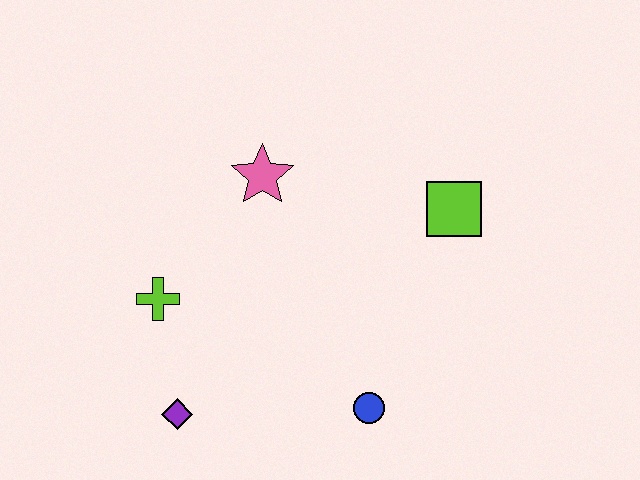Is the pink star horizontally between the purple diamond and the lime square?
Yes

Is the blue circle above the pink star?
No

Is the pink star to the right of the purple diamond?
Yes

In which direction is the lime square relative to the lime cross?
The lime square is to the right of the lime cross.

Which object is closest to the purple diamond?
The lime cross is closest to the purple diamond.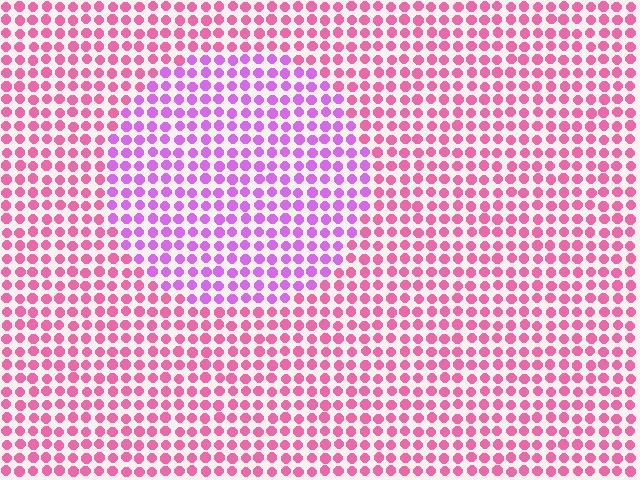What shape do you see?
I see a circle.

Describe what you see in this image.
The image is filled with small pink elements in a uniform arrangement. A circle-shaped region is visible where the elements are tinted to a slightly different hue, forming a subtle color boundary.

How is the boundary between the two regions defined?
The boundary is defined purely by a slight shift in hue (about 40 degrees). Spacing, size, and orientation are identical on both sides.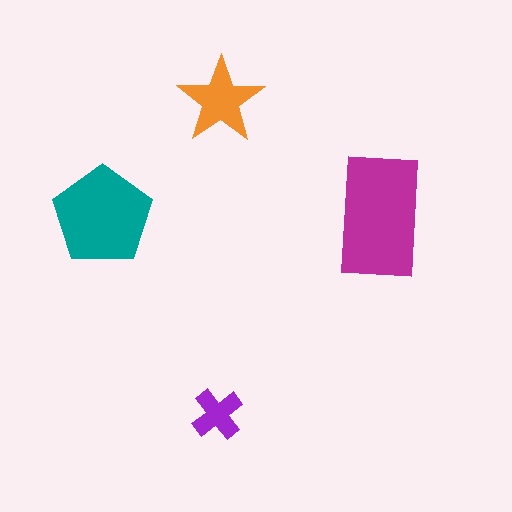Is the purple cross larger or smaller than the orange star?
Smaller.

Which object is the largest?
The magenta rectangle.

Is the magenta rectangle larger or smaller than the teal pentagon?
Larger.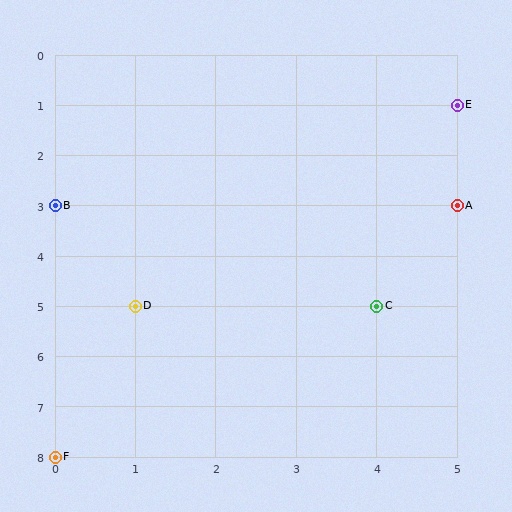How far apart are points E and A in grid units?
Points E and A are 2 rows apart.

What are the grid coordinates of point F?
Point F is at grid coordinates (0, 8).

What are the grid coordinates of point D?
Point D is at grid coordinates (1, 5).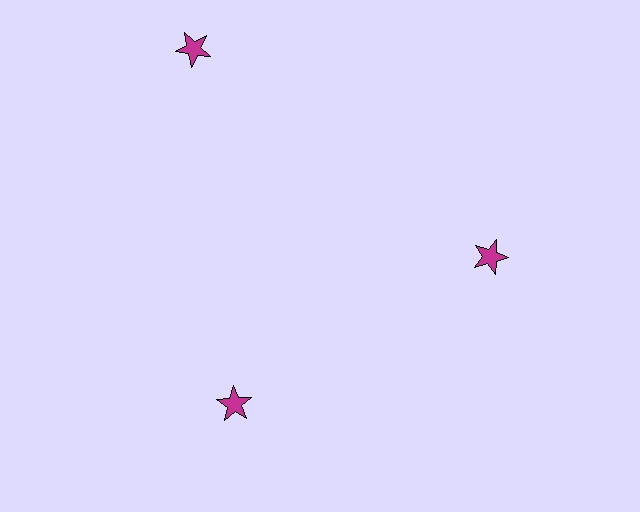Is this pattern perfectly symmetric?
No. The 3 magenta stars are arranged in a ring, but one element near the 11 o'clock position is pushed outward from the center, breaking the 3-fold rotational symmetry.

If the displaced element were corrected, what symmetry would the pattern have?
It would have 3-fold rotational symmetry — the pattern would map onto itself every 120 degrees.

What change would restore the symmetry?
The symmetry would be restored by moving it inward, back onto the ring so that all 3 stars sit at equal angles and equal distance from the center.